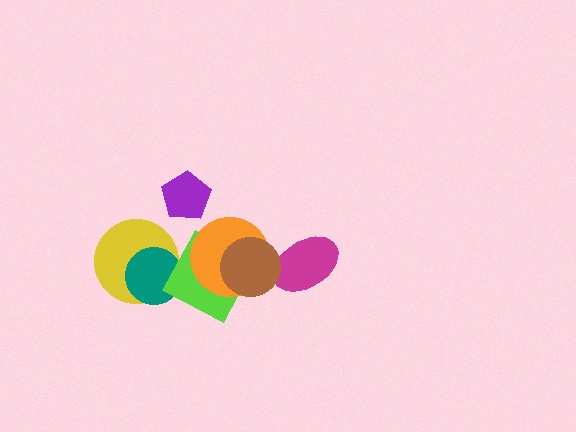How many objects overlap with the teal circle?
2 objects overlap with the teal circle.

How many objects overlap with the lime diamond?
4 objects overlap with the lime diamond.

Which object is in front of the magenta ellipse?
The brown circle is in front of the magenta ellipse.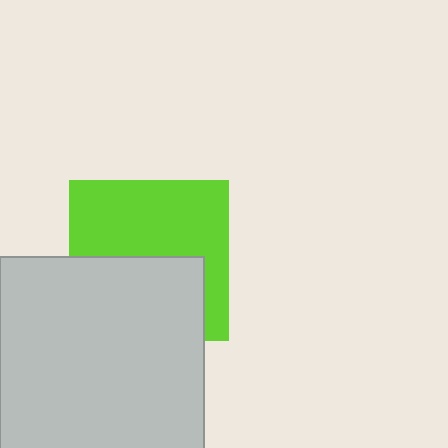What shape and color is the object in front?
The object in front is a light gray rectangle.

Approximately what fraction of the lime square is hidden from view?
Roughly 45% of the lime square is hidden behind the light gray rectangle.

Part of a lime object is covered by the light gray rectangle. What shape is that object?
It is a square.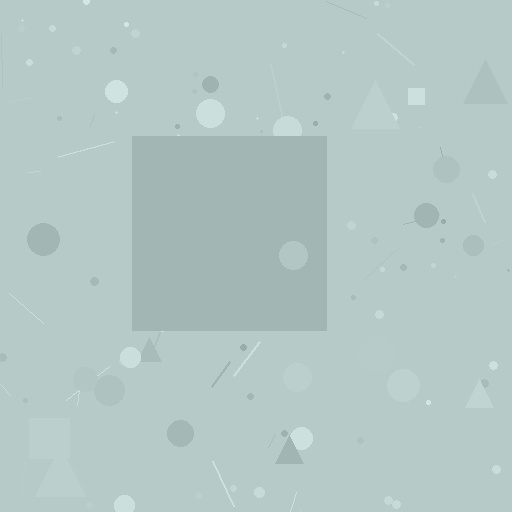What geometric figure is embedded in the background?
A square is embedded in the background.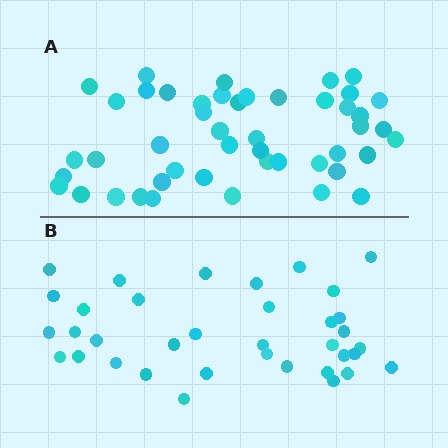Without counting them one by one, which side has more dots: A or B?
Region A (the top region) has more dots.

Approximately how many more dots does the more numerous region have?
Region A has roughly 12 or so more dots than region B.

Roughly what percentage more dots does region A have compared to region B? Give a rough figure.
About 30% more.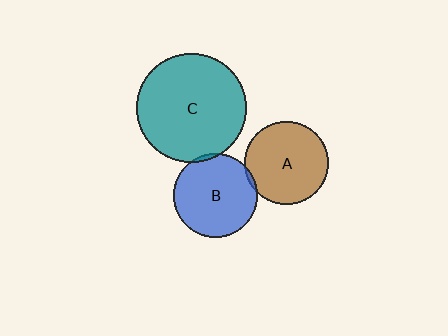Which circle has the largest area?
Circle C (teal).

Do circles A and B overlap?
Yes.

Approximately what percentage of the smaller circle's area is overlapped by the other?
Approximately 5%.